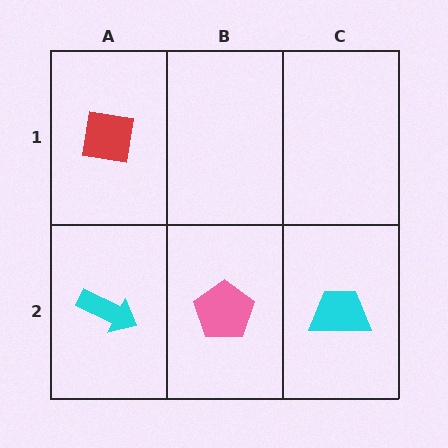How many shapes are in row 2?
3 shapes.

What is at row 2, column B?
A pink pentagon.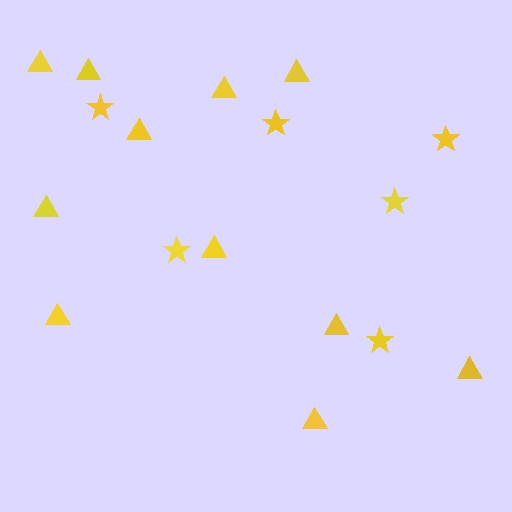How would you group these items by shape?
There are 2 groups: one group of triangles (11) and one group of stars (6).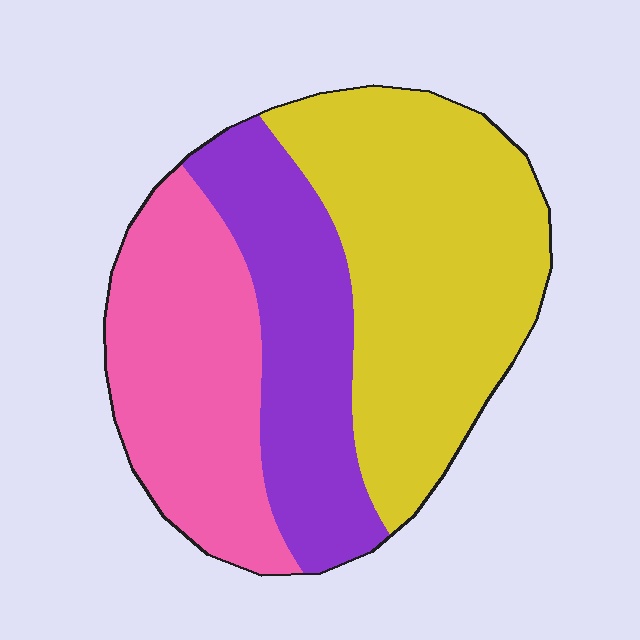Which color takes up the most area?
Yellow, at roughly 45%.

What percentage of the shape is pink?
Pink covers 30% of the shape.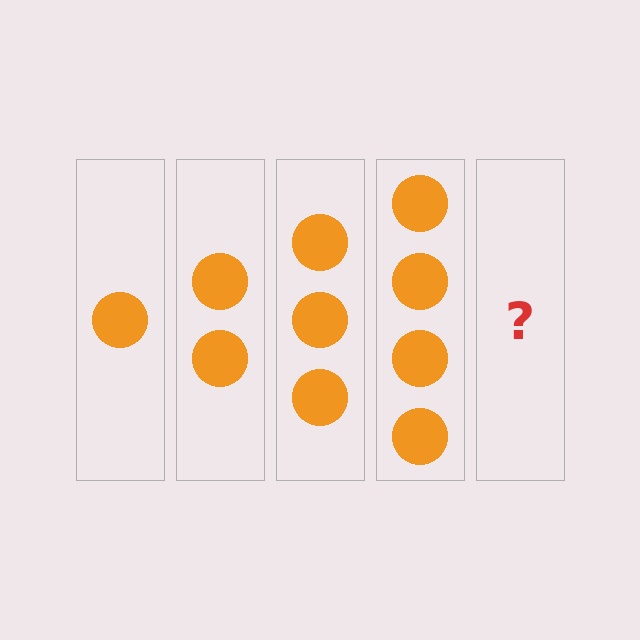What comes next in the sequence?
The next element should be 5 circles.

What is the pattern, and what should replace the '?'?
The pattern is that each step adds one more circle. The '?' should be 5 circles.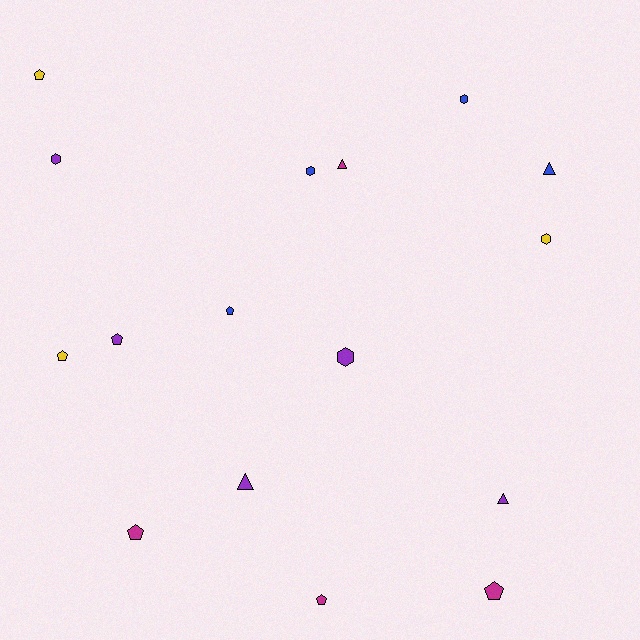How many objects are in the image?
There are 16 objects.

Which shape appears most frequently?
Pentagon, with 7 objects.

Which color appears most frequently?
Purple, with 5 objects.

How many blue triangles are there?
There is 1 blue triangle.